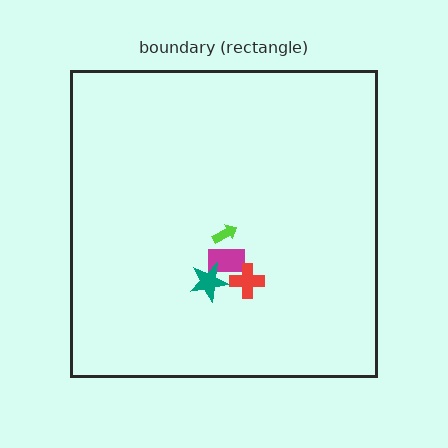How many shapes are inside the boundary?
4 inside, 0 outside.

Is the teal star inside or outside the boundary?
Inside.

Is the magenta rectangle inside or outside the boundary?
Inside.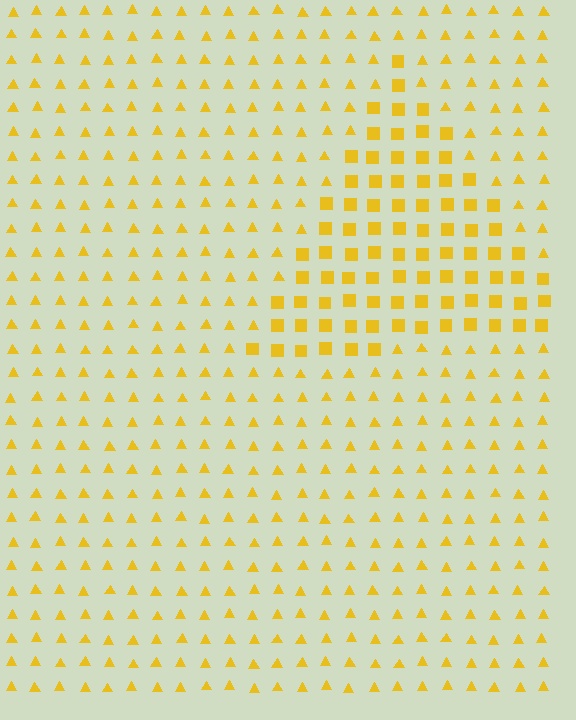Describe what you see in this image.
The image is filled with small yellow elements arranged in a uniform grid. A triangle-shaped region contains squares, while the surrounding area contains triangles. The boundary is defined purely by the change in element shape.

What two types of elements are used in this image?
The image uses squares inside the triangle region and triangles outside it.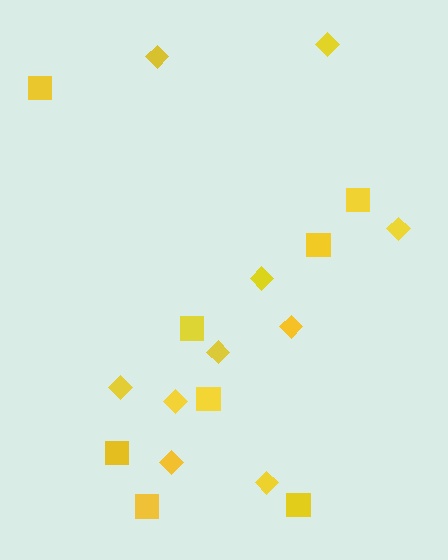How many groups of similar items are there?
There are 2 groups: one group of squares (8) and one group of diamonds (10).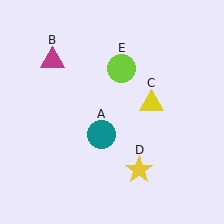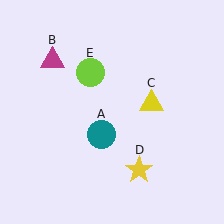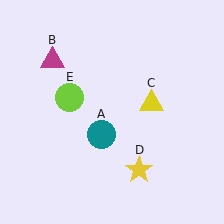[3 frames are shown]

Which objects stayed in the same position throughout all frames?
Teal circle (object A) and magenta triangle (object B) and yellow triangle (object C) and yellow star (object D) remained stationary.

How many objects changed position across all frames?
1 object changed position: lime circle (object E).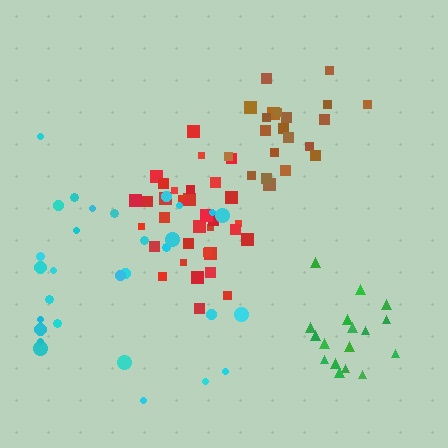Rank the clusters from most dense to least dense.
red, brown, green, cyan.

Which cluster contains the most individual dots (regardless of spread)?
Red (35).